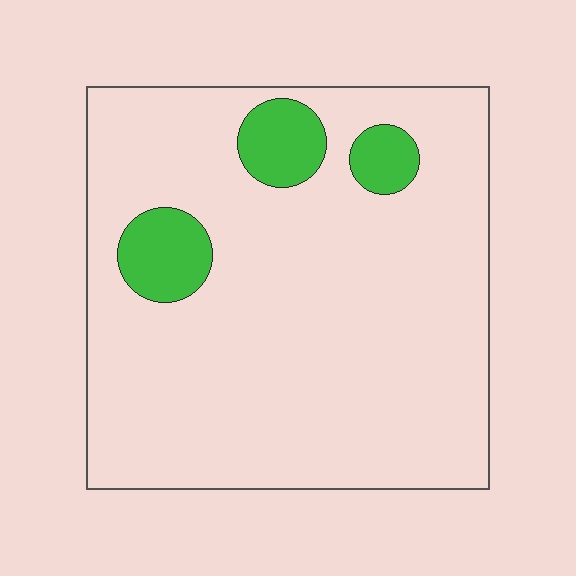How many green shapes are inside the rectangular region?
3.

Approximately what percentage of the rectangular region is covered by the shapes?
Approximately 10%.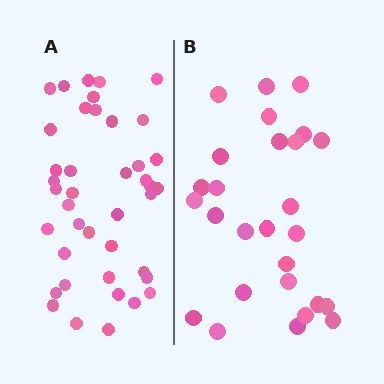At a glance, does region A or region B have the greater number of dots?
Region A (the left region) has more dots.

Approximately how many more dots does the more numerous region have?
Region A has approximately 15 more dots than region B.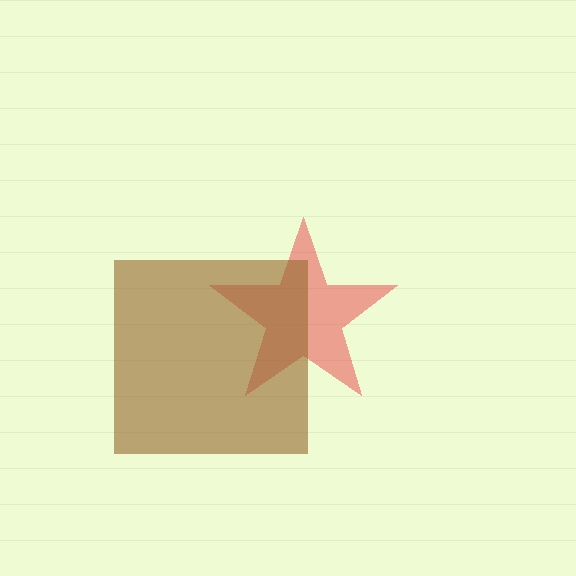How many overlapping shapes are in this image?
There are 2 overlapping shapes in the image.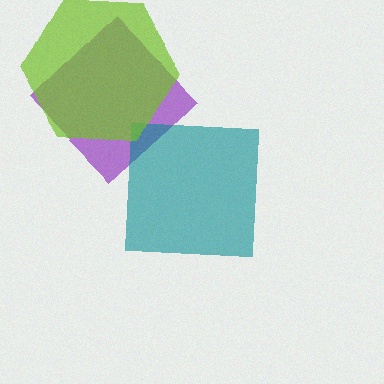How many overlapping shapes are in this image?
There are 3 overlapping shapes in the image.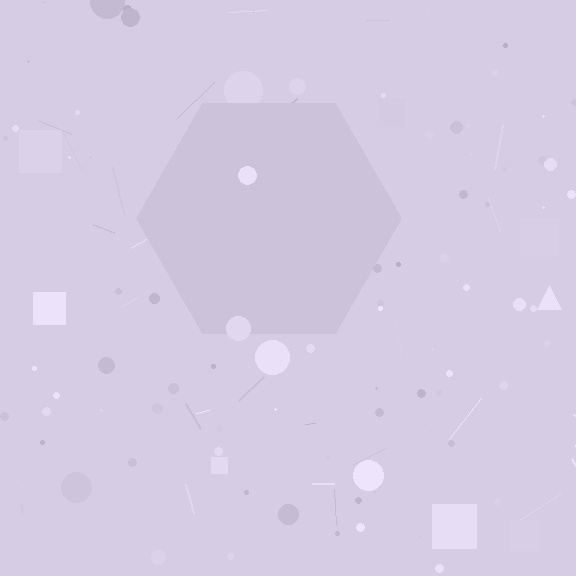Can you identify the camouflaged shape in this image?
The camouflaged shape is a hexagon.